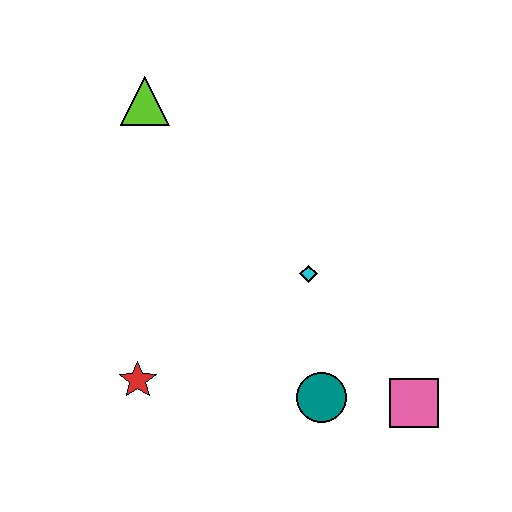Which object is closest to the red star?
The teal circle is closest to the red star.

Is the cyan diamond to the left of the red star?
No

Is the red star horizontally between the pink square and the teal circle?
No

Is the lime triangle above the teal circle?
Yes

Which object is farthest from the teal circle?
The lime triangle is farthest from the teal circle.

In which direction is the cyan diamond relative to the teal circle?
The cyan diamond is above the teal circle.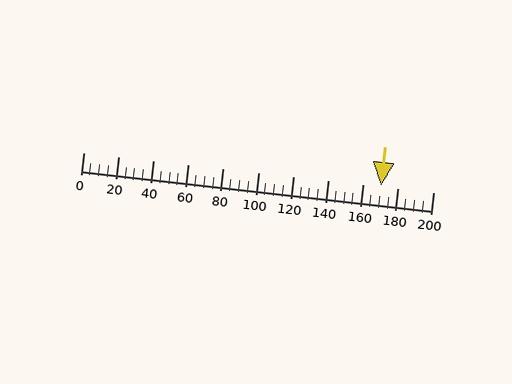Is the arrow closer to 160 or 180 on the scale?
The arrow is closer to 180.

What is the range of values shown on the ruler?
The ruler shows values from 0 to 200.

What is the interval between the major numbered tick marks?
The major tick marks are spaced 20 units apart.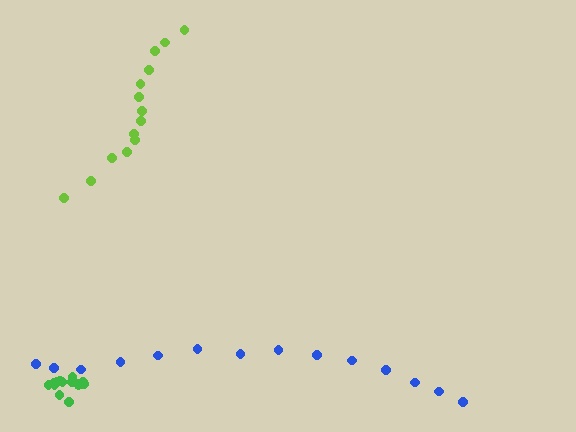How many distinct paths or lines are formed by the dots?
There are 3 distinct paths.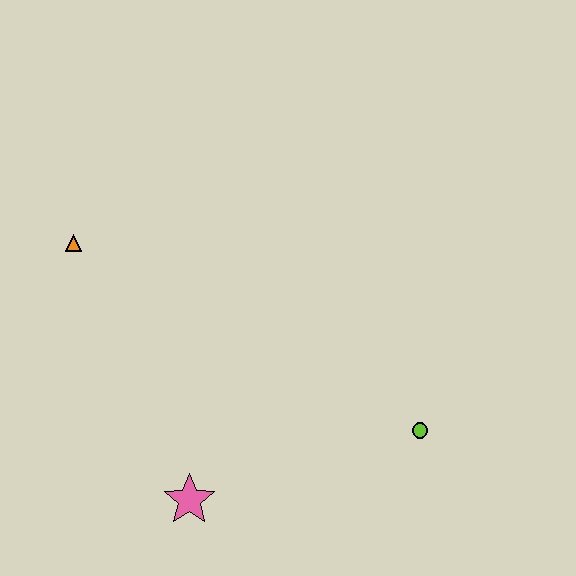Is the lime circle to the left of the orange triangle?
No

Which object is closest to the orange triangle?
The pink star is closest to the orange triangle.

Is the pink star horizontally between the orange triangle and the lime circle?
Yes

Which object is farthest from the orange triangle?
The lime circle is farthest from the orange triangle.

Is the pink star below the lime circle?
Yes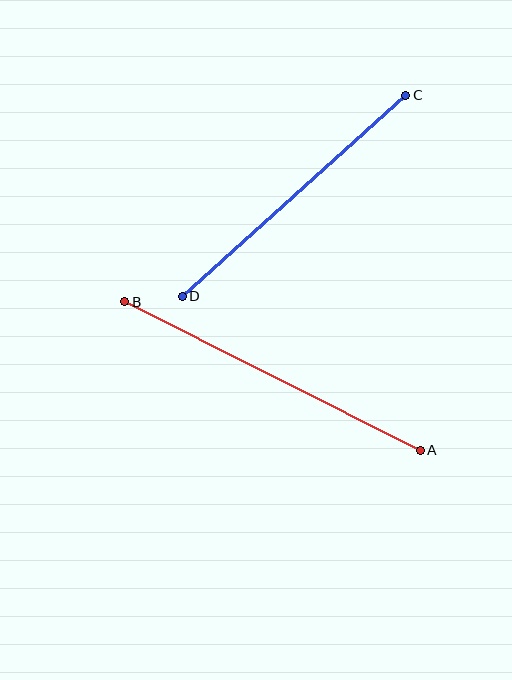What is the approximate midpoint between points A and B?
The midpoint is at approximately (273, 376) pixels.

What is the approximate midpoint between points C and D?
The midpoint is at approximately (294, 196) pixels.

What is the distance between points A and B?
The distance is approximately 331 pixels.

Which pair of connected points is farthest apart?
Points A and B are farthest apart.